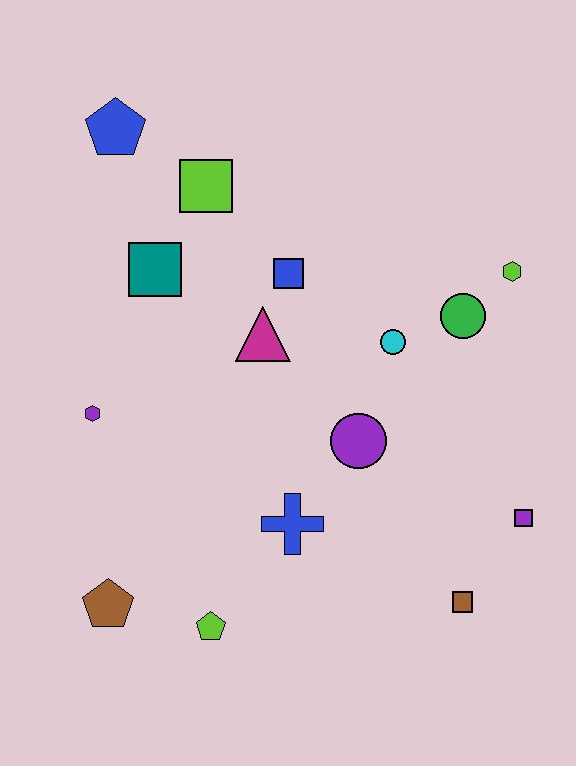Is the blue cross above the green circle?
No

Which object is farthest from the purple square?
The blue pentagon is farthest from the purple square.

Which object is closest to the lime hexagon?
The green circle is closest to the lime hexagon.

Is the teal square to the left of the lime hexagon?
Yes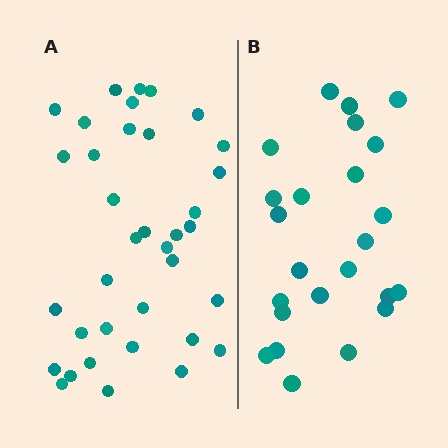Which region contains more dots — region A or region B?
Region A (the left region) has more dots.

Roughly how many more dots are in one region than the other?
Region A has roughly 12 or so more dots than region B.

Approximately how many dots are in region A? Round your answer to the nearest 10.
About 40 dots. (The exact count is 36, which rounds to 40.)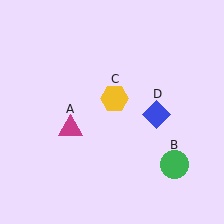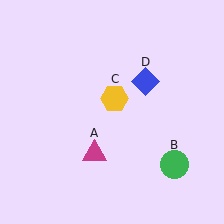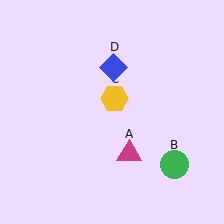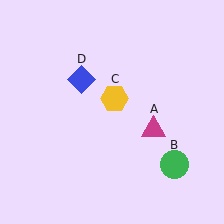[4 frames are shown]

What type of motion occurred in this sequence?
The magenta triangle (object A), blue diamond (object D) rotated counterclockwise around the center of the scene.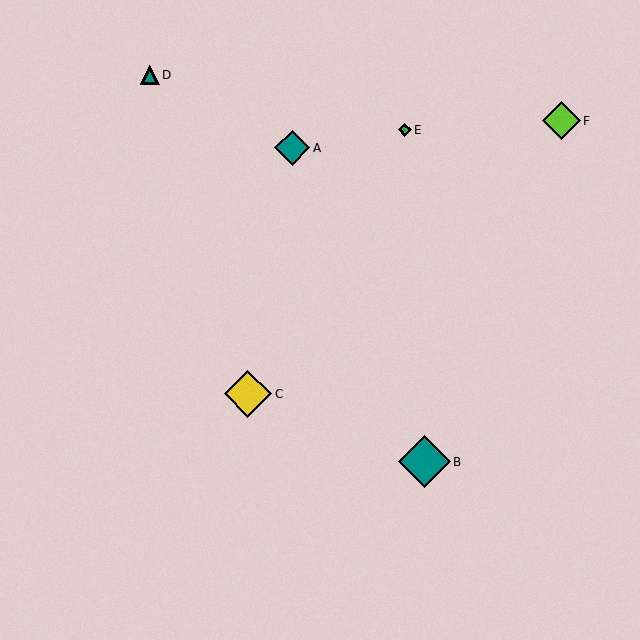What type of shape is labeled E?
Shape E is a green diamond.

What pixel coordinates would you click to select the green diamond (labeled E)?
Click at (405, 130) to select the green diamond E.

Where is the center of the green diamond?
The center of the green diamond is at (405, 130).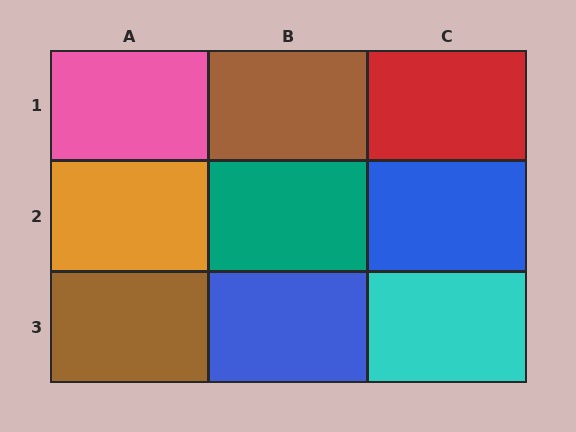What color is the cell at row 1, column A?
Pink.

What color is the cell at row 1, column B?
Brown.